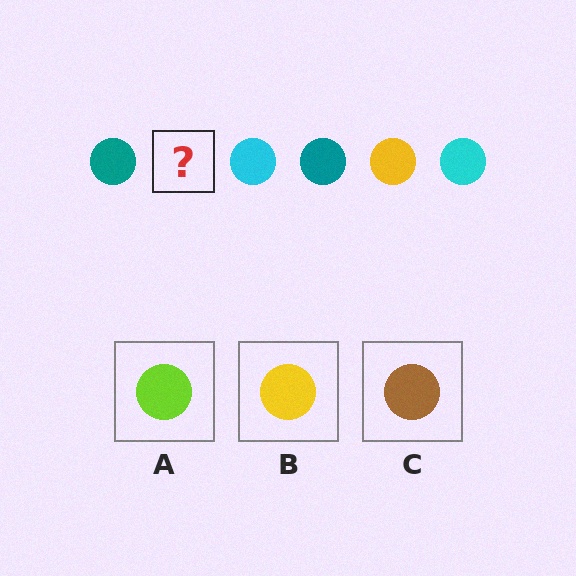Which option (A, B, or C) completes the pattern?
B.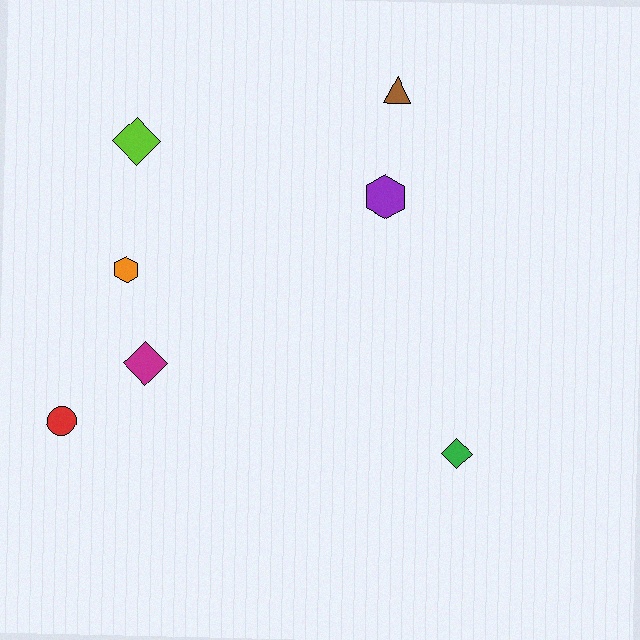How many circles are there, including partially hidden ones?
There is 1 circle.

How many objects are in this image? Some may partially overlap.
There are 7 objects.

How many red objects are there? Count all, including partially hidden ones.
There is 1 red object.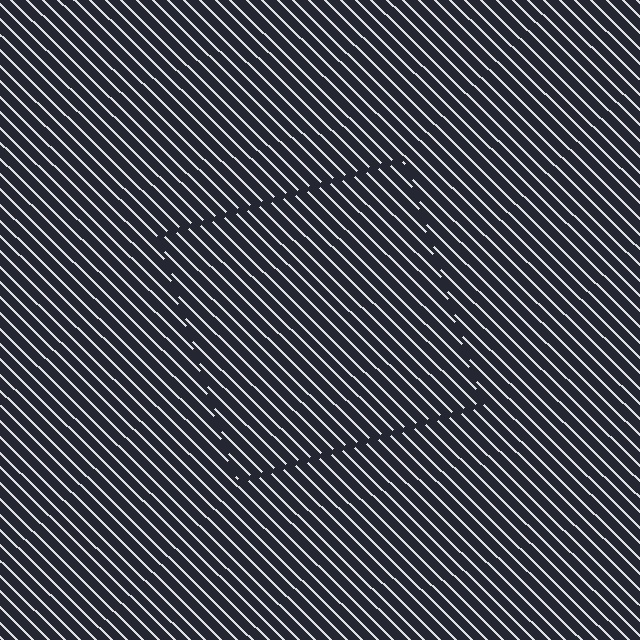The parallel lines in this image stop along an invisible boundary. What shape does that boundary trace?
An illusory square. The interior of the shape contains the same grating, shifted by half a period — the contour is defined by the phase discontinuity where line-ends from the inner and outer gratings abut.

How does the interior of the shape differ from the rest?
The interior of the shape contains the same grating, shifted by half a period — the contour is defined by the phase discontinuity where line-ends from the inner and outer gratings abut.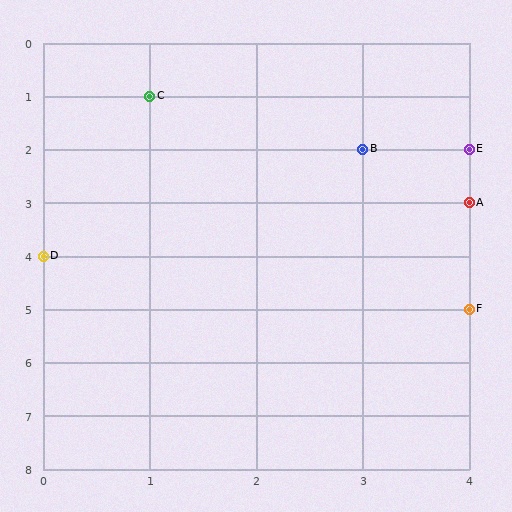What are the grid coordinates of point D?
Point D is at grid coordinates (0, 4).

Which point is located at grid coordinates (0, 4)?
Point D is at (0, 4).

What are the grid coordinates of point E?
Point E is at grid coordinates (4, 2).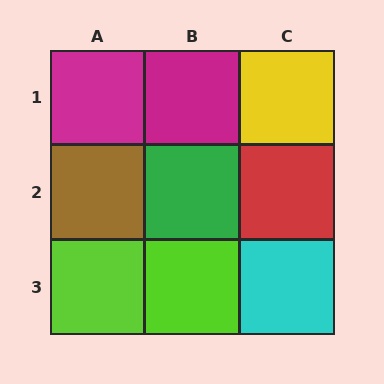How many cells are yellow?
1 cell is yellow.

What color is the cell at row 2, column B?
Green.